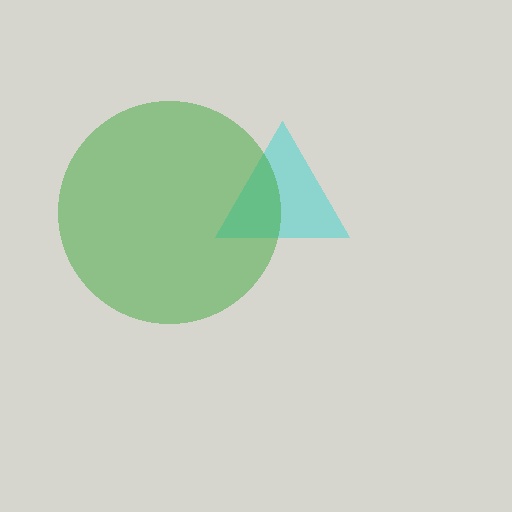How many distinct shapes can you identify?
There are 2 distinct shapes: a cyan triangle, a green circle.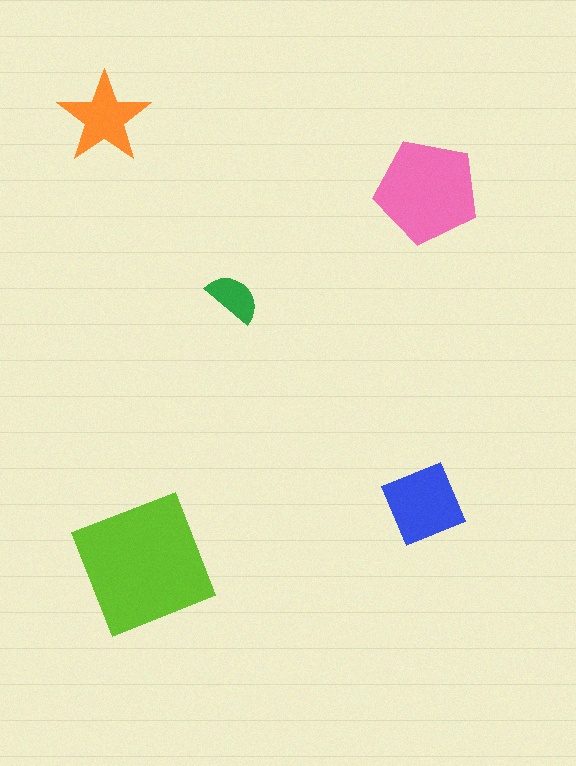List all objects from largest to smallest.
The lime square, the pink pentagon, the blue diamond, the orange star, the green semicircle.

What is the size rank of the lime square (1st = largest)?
1st.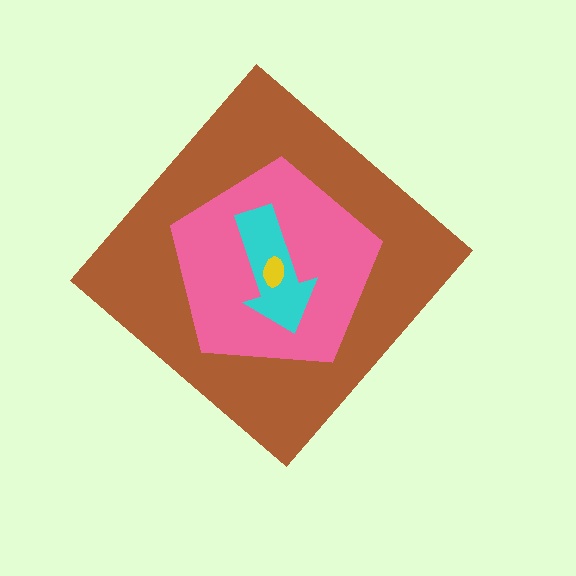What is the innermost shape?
The yellow ellipse.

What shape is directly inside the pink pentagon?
The cyan arrow.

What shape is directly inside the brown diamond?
The pink pentagon.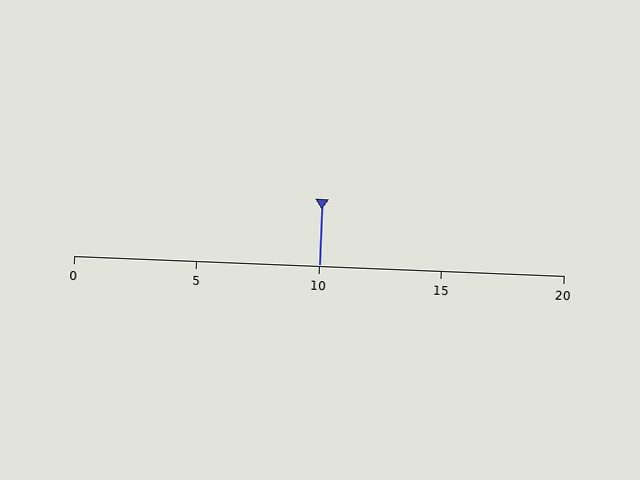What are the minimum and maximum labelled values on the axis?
The axis runs from 0 to 20.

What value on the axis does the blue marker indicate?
The marker indicates approximately 10.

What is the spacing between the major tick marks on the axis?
The major ticks are spaced 5 apart.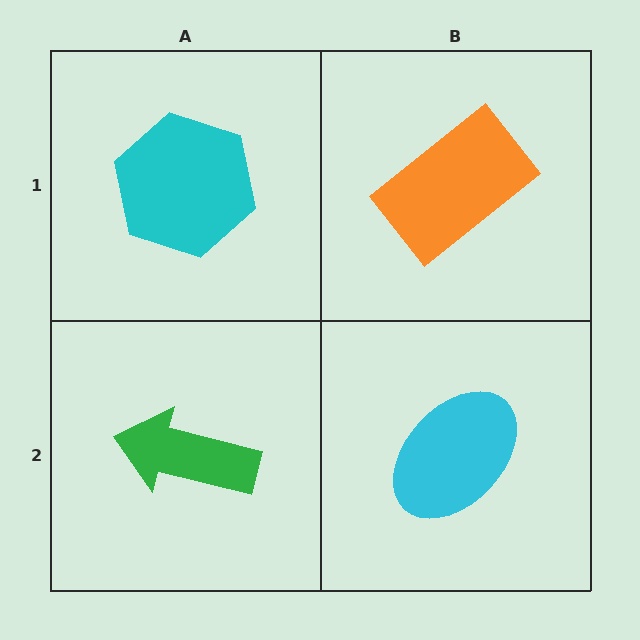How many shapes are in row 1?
2 shapes.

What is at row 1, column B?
An orange rectangle.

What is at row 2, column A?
A green arrow.